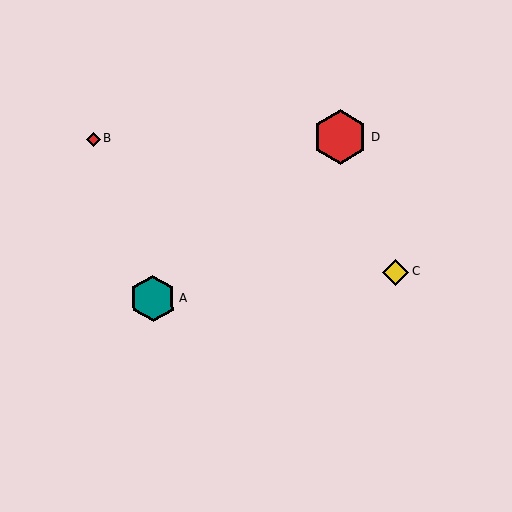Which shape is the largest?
The red hexagon (labeled D) is the largest.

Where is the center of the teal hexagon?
The center of the teal hexagon is at (153, 299).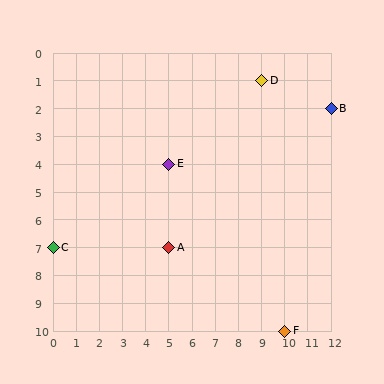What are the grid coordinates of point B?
Point B is at grid coordinates (12, 2).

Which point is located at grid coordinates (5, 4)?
Point E is at (5, 4).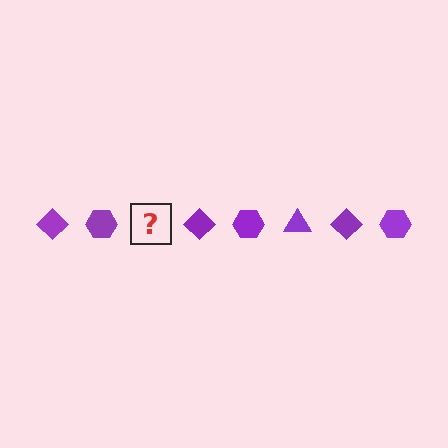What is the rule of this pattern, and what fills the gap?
The rule is that the pattern cycles through diamond, hexagon, triangle shapes in purple. The gap should be filled with a purple triangle.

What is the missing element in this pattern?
The missing element is a purple triangle.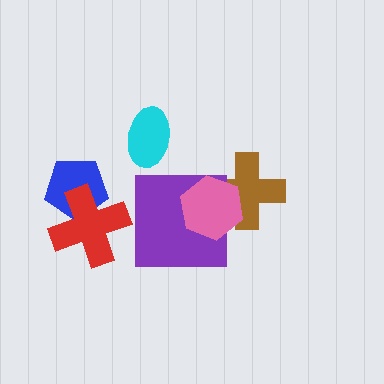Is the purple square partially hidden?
Yes, it is partially covered by another shape.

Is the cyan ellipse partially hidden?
No, no other shape covers it.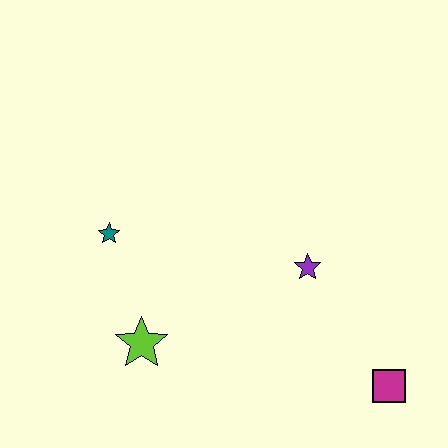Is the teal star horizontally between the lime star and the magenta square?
No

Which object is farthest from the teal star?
The magenta square is farthest from the teal star.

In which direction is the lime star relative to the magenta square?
The lime star is to the left of the magenta square.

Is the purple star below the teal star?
Yes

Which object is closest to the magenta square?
The purple star is closest to the magenta square.